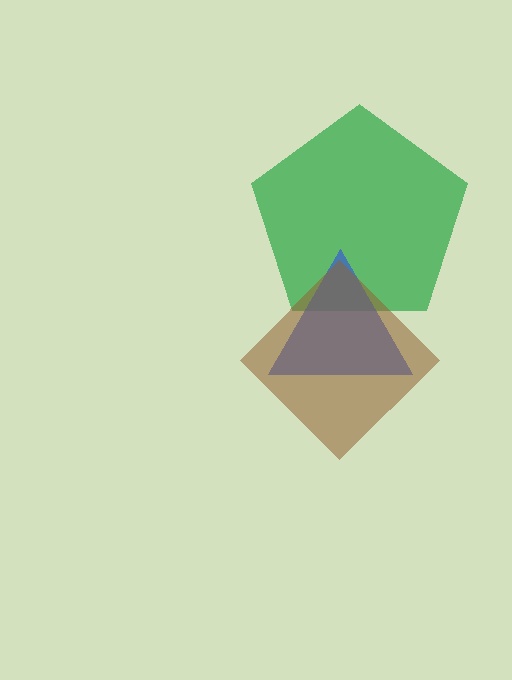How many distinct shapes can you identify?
There are 3 distinct shapes: a green pentagon, a blue triangle, a brown diamond.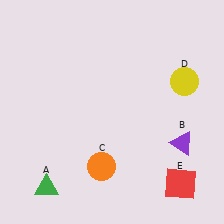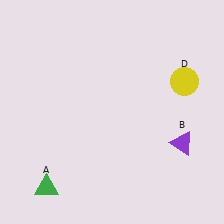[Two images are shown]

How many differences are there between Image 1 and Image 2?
There are 2 differences between the two images.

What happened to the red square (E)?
The red square (E) was removed in Image 2. It was in the bottom-right area of Image 1.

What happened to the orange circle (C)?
The orange circle (C) was removed in Image 2. It was in the bottom-left area of Image 1.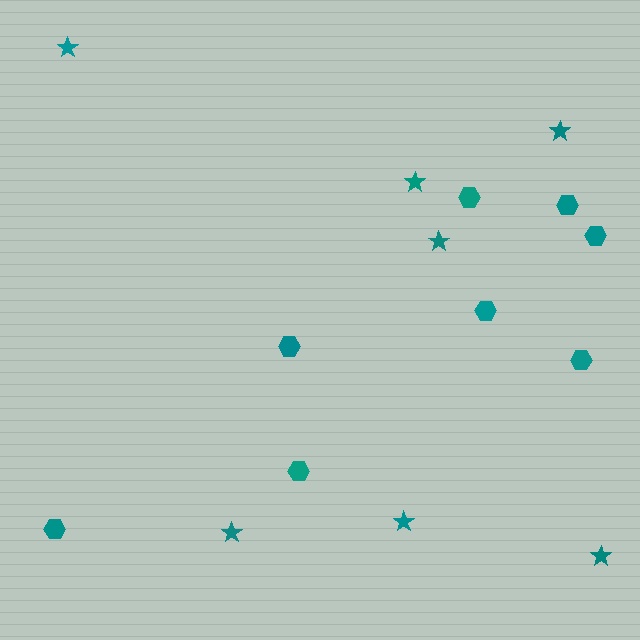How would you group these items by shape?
There are 2 groups: one group of hexagons (8) and one group of stars (7).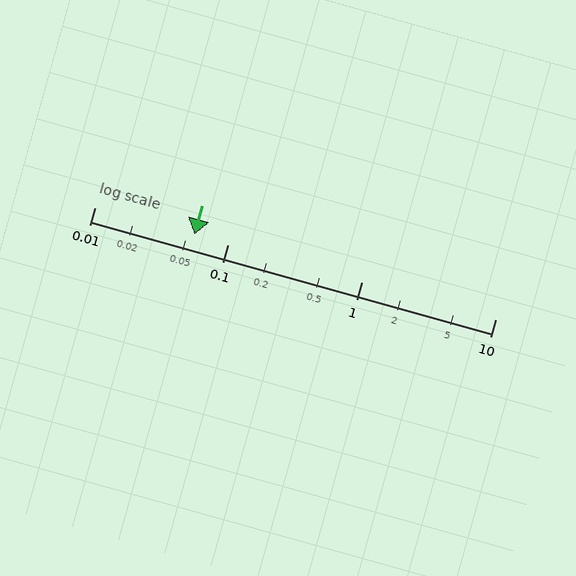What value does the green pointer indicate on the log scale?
The pointer indicates approximately 0.056.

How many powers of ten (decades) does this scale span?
The scale spans 3 decades, from 0.01 to 10.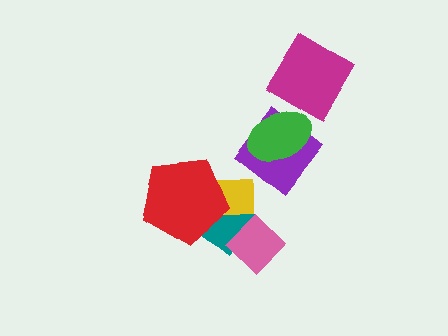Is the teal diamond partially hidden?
Yes, it is partially covered by another shape.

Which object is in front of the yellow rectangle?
The red pentagon is in front of the yellow rectangle.